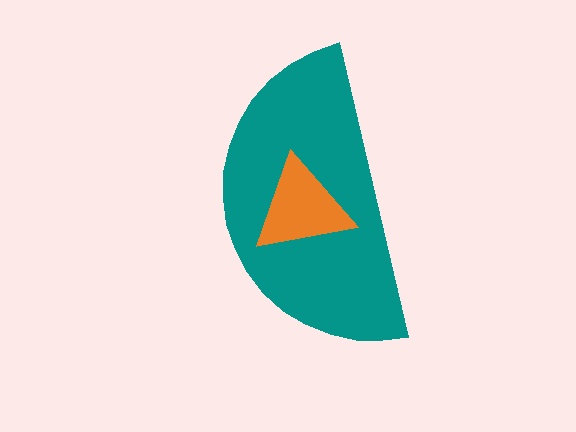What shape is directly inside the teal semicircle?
The orange triangle.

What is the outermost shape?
The teal semicircle.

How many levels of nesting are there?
2.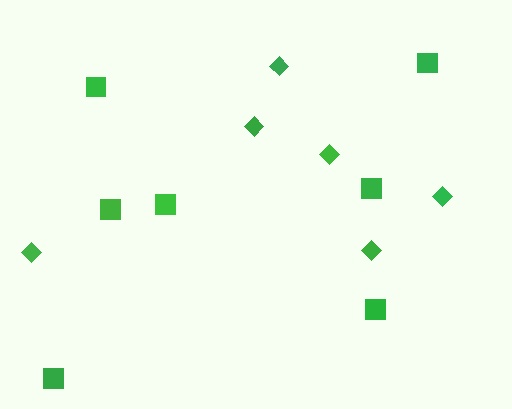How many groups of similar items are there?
There are 2 groups: one group of squares (7) and one group of diamonds (6).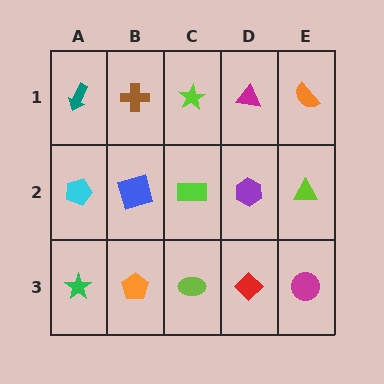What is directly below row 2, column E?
A magenta circle.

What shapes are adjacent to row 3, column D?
A purple hexagon (row 2, column D), a lime ellipse (row 3, column C), a magenta circle (row 3, column E).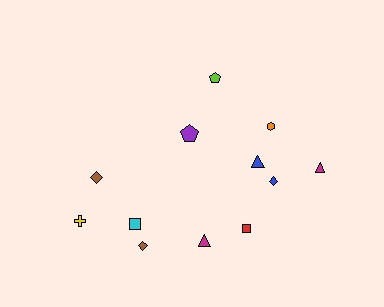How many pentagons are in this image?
There are 2 pentagons.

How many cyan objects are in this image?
There is 1 cyan object.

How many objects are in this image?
There are 12 objects.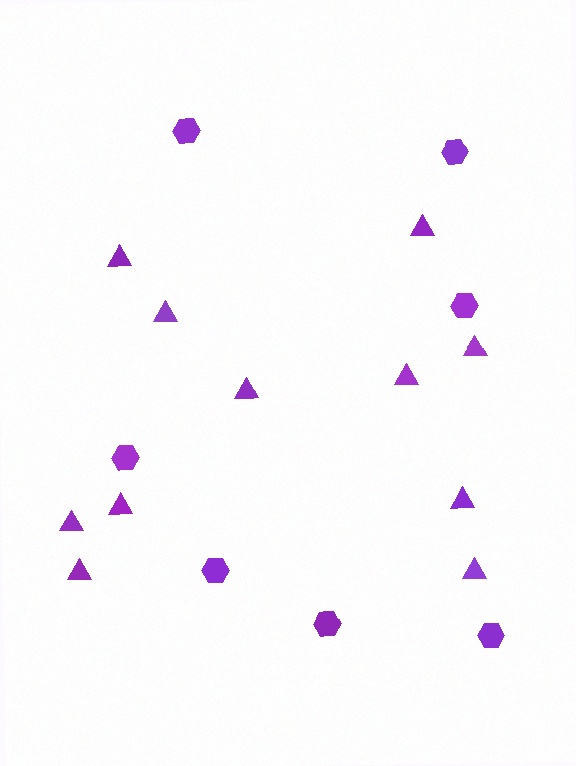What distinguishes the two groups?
There are 2 groups: one group of triangles (11) and one group of hexagons (7).